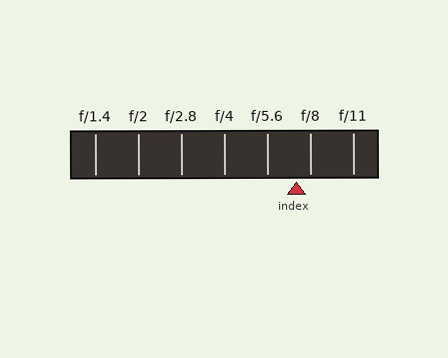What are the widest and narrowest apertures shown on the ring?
The widest aperture shown is f/1.4 and the narrowest is f/11.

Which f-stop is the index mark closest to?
The index mark is closest to f/8.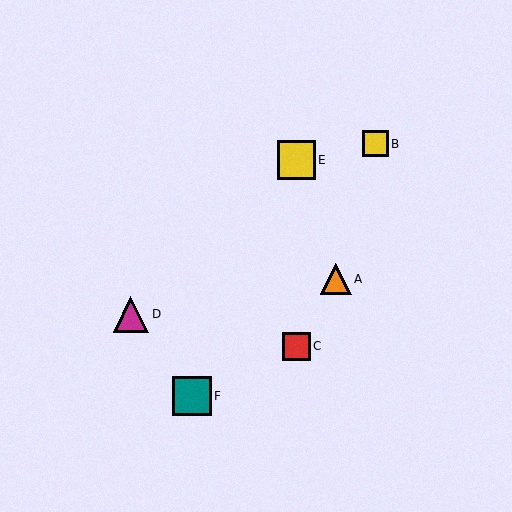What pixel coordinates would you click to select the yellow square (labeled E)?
Click at (296, 160) to select the yellow square E.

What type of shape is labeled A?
Shape A is an orange triangle.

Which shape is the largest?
The teal square (labeled F) is the largest.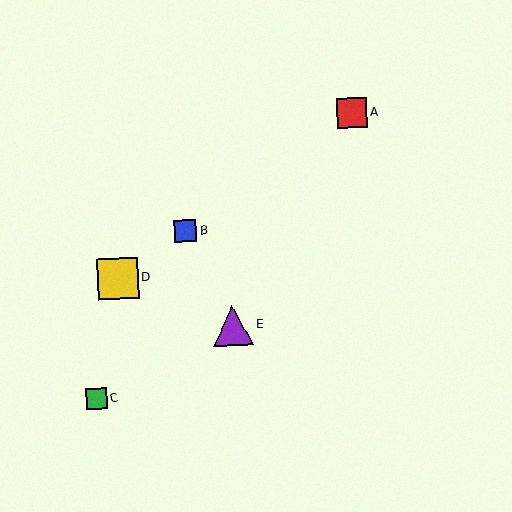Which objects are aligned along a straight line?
Objects A, B, D are aligned along a straight line.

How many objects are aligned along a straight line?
3 objects (A, B, D) are aligned along a straight line.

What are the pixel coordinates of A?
Object A is at (352, 113).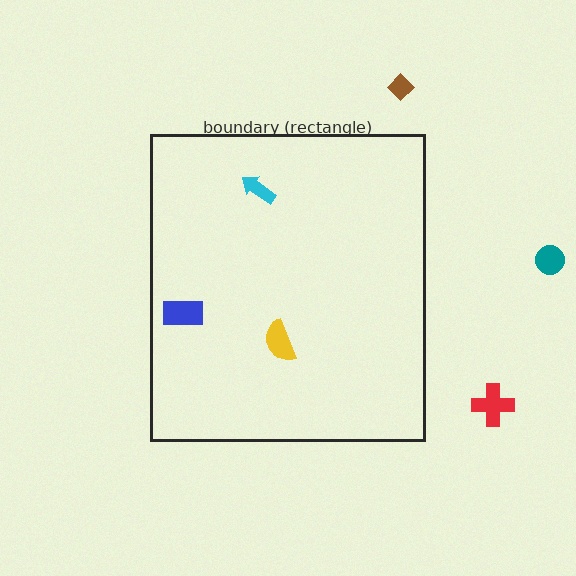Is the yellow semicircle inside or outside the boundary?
Inside.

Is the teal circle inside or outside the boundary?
Outside.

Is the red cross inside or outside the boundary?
Outside.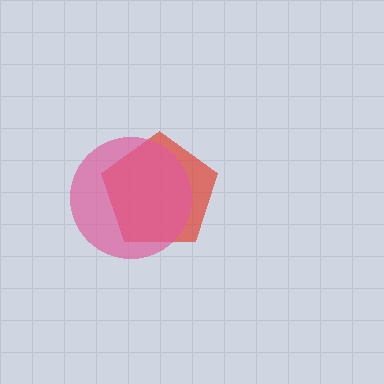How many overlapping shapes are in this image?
There are 2 overlapping shapes in the image.